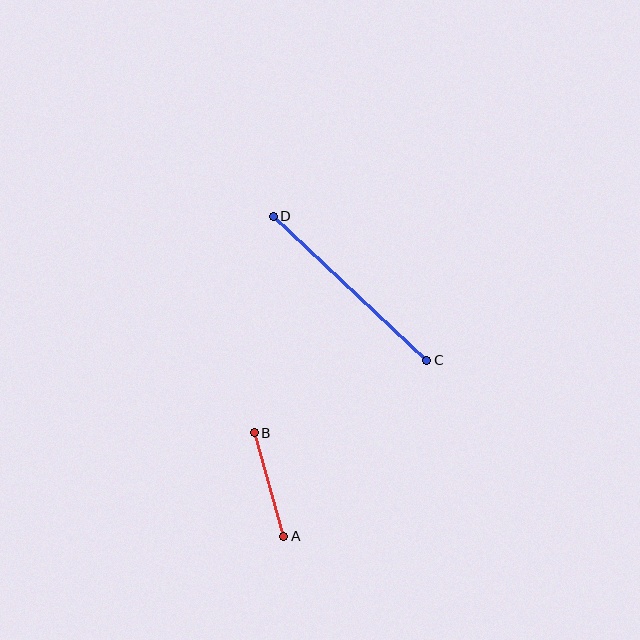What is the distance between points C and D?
The distance is approximately 211 pixels.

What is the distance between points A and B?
The distance is approximately 107 pixels.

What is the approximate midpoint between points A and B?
The midpoint is at approximately (269, 484) pixels.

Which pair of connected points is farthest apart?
Points C and D are farthest apart.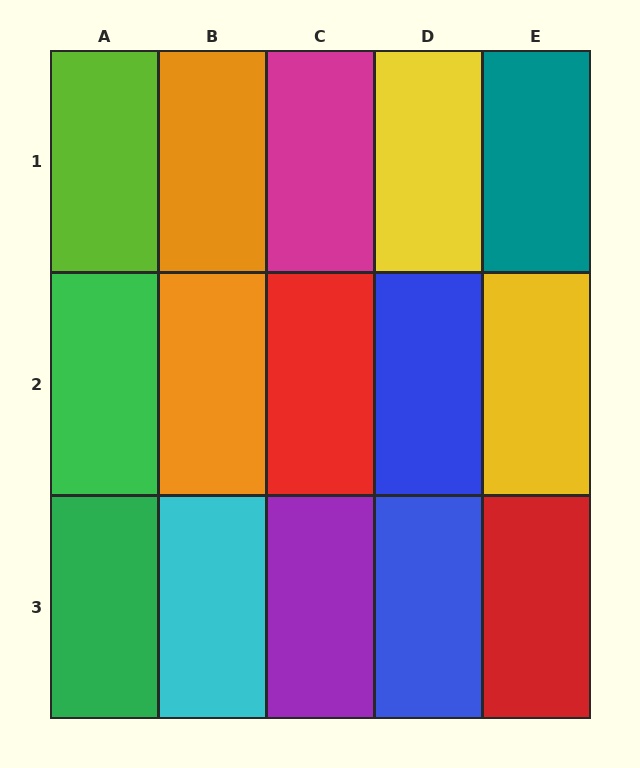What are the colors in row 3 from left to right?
Green, cyan, purple, blue, red.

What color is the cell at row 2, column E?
Yellow.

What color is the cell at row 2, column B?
Orange.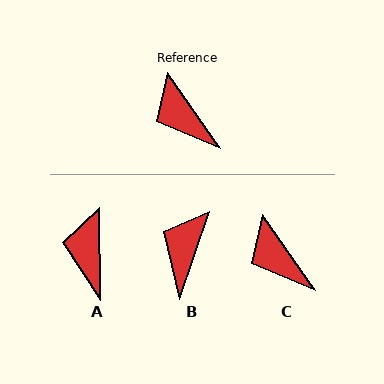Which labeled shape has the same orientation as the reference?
C.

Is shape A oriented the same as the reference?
No, it is off by about 34 degrees.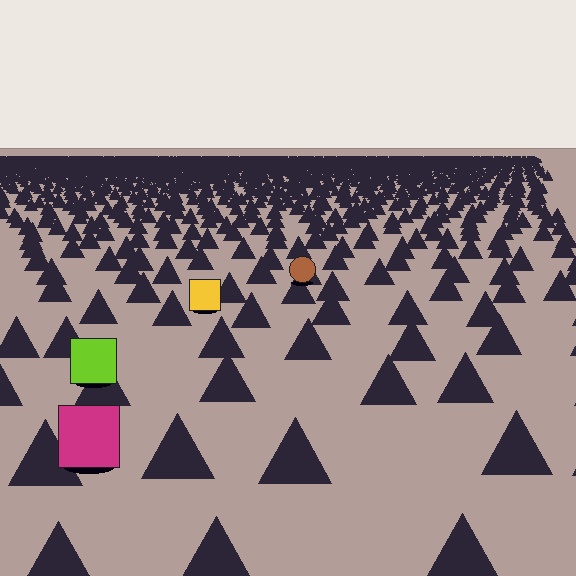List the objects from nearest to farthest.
From nearest to farthest: the magenta square, the lime square, the yellow square, the brown circle.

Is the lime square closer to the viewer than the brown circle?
Yes. The lime square is closer — you can tell from the texture gradient: the ground texture is coarser near it.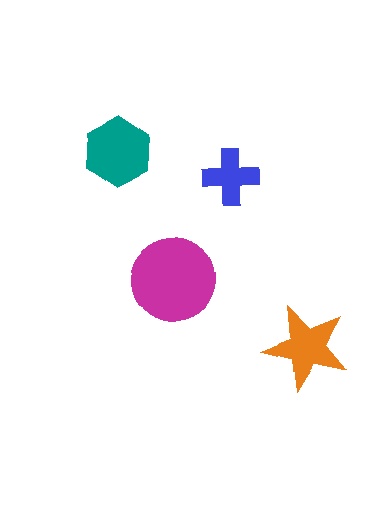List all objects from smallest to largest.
The blue cross, the orange star, the teal hexagon, the magenta circle.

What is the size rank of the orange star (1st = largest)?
3rd.